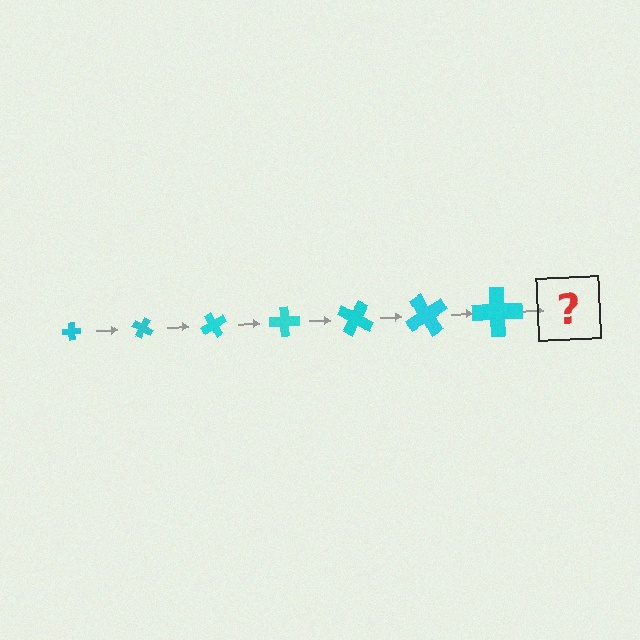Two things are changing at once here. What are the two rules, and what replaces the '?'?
The two rules are that the cross grows larger each step and it rotates 30 degrees each step. The '?' should be a cross, larger than the previous one and rotated 210 degrees from the start.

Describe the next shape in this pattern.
It should be a cross, larger than the previous one and rotated 210 degrees from the start.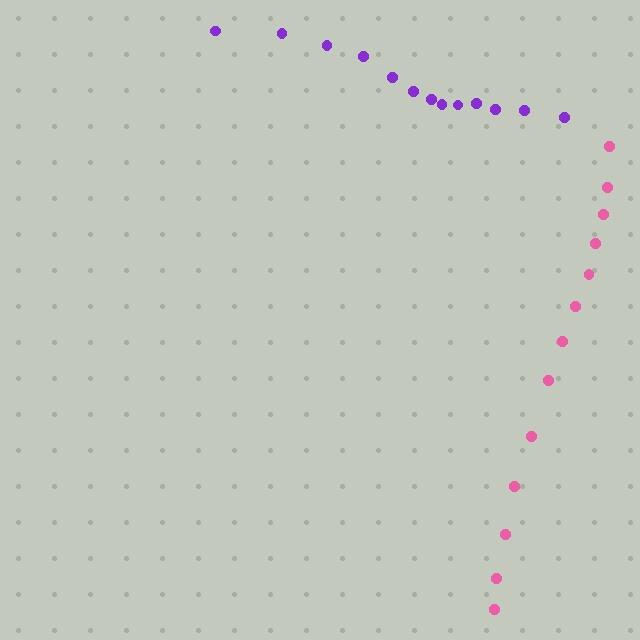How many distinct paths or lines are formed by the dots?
There are 2 distinct paths.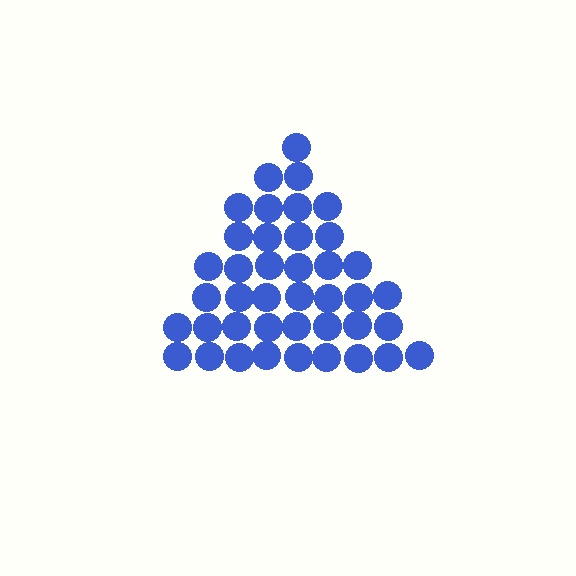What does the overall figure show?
The overall figure shows a triangle.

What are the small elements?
The small elements are circles.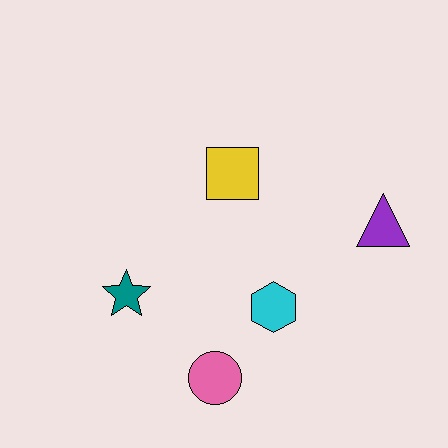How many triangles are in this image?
There is 1 triangle.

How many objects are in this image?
There are 5 objects.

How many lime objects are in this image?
There are no lime objects.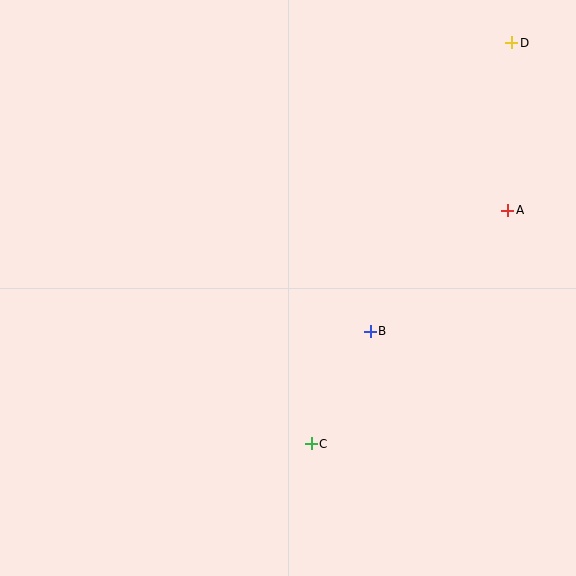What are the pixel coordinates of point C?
Point C is at (311, 444).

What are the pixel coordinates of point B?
Point B is at (370, 331).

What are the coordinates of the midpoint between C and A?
The midpoint between C and A is at (409, 327).